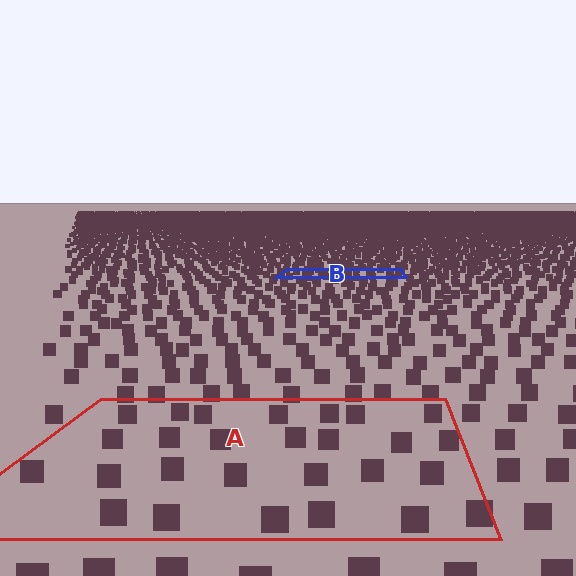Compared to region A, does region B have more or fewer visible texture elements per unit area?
Region B has more texture elements per unit area — they are packed more densely because it is farther away.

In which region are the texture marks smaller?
The texture marks are smaller in region B, because it is farther away.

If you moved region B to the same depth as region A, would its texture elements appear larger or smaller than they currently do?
They would appear larger. At a closer depth, the same texture elements are projected at a bigger on-screen size.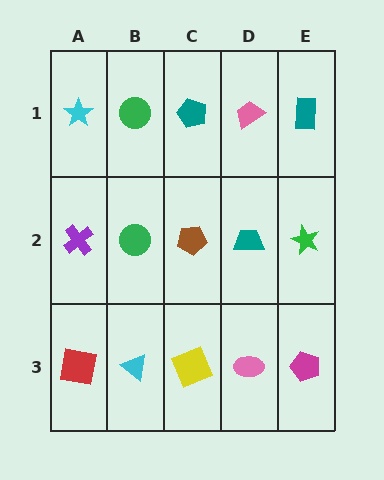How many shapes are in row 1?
5 shapes.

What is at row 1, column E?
A teal rectangle.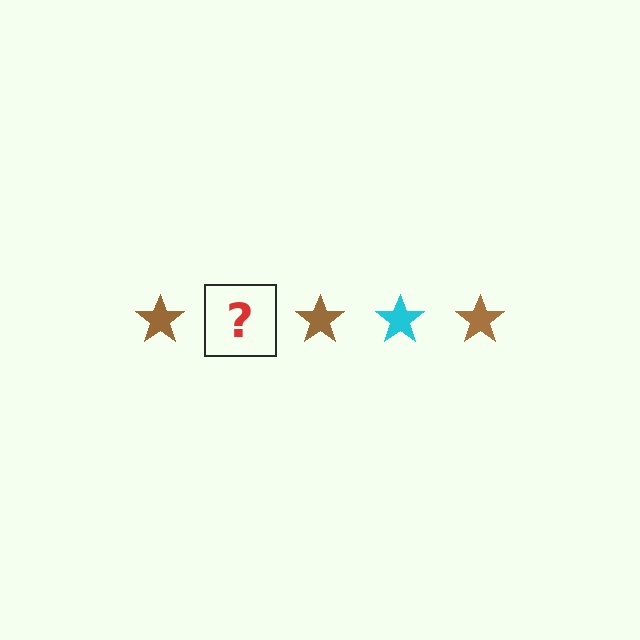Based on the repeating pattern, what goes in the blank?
The blank should be a cyan star.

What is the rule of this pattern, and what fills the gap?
The rule is that the pattern cycles through brown, cyan stars. The gap should be filled with a cyan star.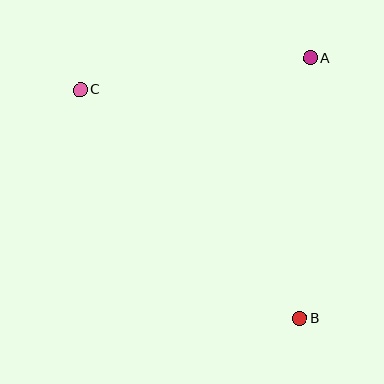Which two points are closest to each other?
Points A and C are closest to each other.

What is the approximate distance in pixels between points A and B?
The distance between A and B is approximately 260 pixels.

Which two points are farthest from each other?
Points B and C are farthest from each other.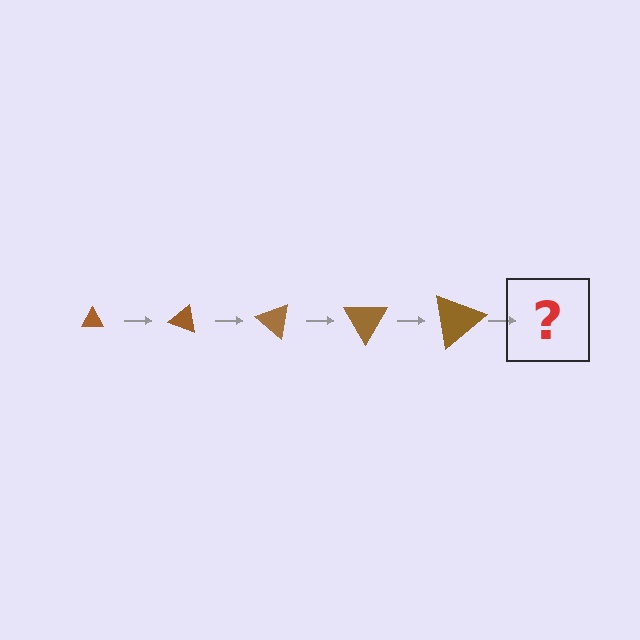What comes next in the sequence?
The next element should be a triangle, larger than the previous one and rotated 100 degrees from the start.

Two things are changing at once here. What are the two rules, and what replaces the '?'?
The two rules are that the triangle grows larger each step and it rotates 20 degrees each step. The '?' should be a triangle, larger than the previous one and rotated 100 degrees from the start.